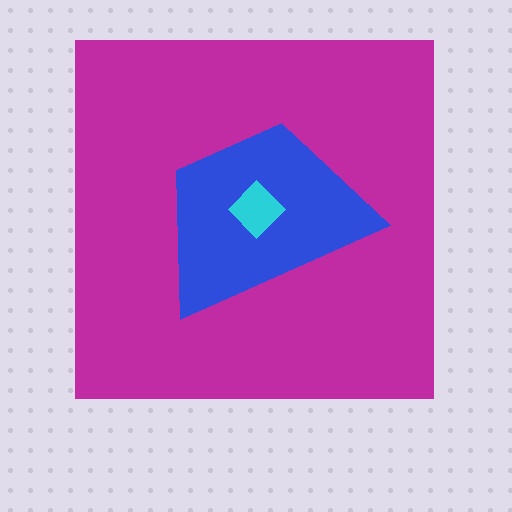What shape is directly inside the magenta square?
The blue trapezoid.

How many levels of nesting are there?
3.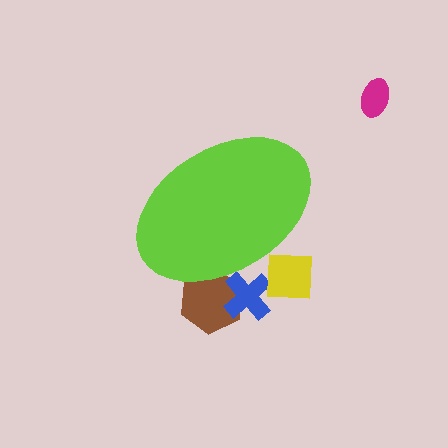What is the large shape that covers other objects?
A lime ellipse.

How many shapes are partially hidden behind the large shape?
3 shapes are partially hidden.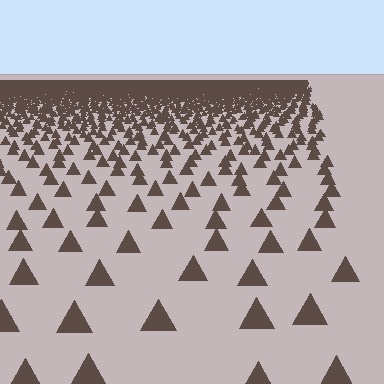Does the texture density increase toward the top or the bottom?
Density increases toward the top.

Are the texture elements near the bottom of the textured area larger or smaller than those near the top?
Larger. Near the bottom, elements are closer to the viewer and appear at a bigger on-screen size.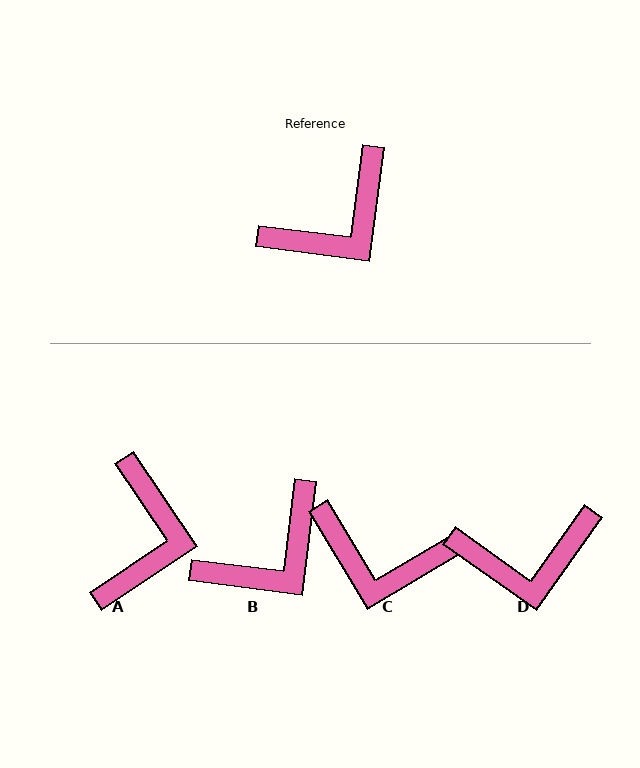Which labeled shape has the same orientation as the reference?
B.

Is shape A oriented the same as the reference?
No, it is off by about 41 degrees.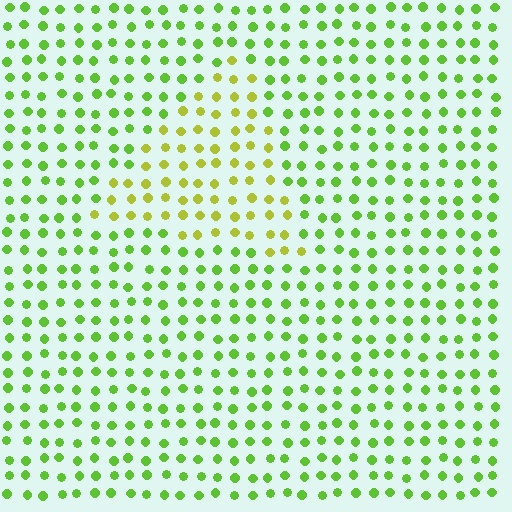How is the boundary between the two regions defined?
The boundary is defined purely by a slight shift in hue (about 33 degrees). Spacing, size, and orientation are identical on both sides.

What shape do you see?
I see a triangle.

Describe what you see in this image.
The image is filled with small lime elements in a uniform arrangement. A triangle-shaped region is visible where the elements are tinted to a slightly different hue, forming a subtle color boundary.